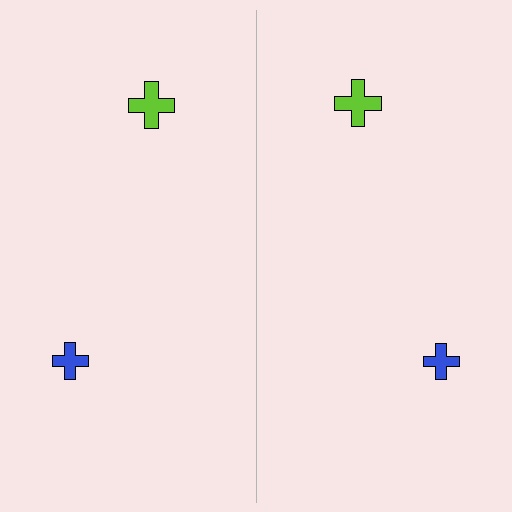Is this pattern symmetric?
Yes, this pattern has bilateral (reflection) symmetry.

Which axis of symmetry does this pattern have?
The pattern has a vertical axis of symmetry running through the center of the image.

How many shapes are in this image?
There are 4 shapes in this image.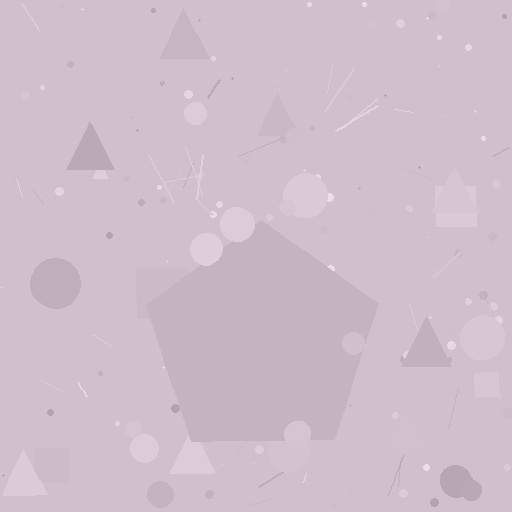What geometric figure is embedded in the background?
A pentagon is embedded in the background.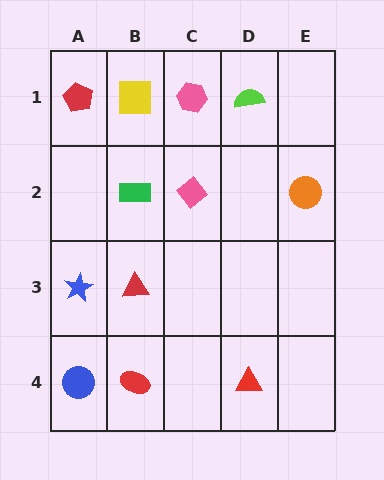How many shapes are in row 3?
2 shapes.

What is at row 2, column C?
A pink diamond.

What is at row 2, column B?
A green rectangle.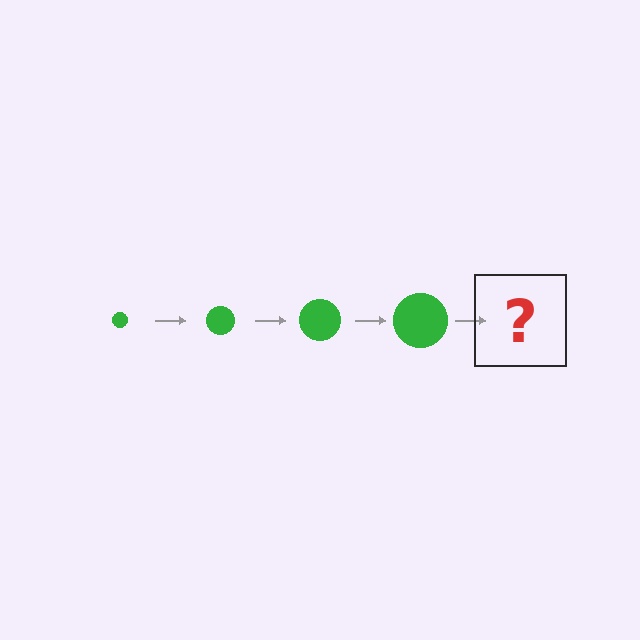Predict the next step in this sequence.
The next step is a green circle, larger than the previous one.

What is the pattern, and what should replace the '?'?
The pattern is that the circle gets progressively larger each step. The '?' should be a green circle, larger than the previous one.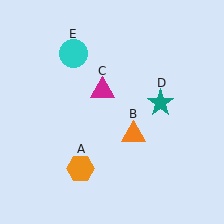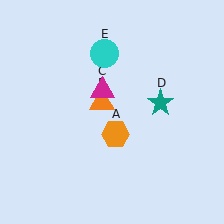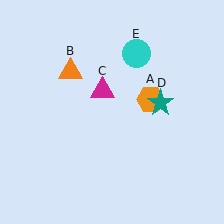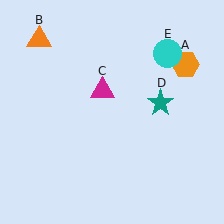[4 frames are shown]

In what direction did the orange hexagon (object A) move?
The orange hexagon (object A) moved up and to the right.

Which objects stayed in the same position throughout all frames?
Magenta triangle (object C) and teal star (object D) remained stationary.